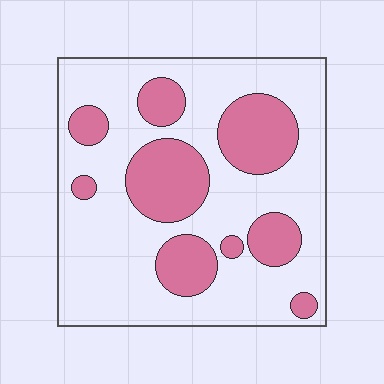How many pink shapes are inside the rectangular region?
9.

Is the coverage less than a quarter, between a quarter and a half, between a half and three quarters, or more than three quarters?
Between a quarter and a half.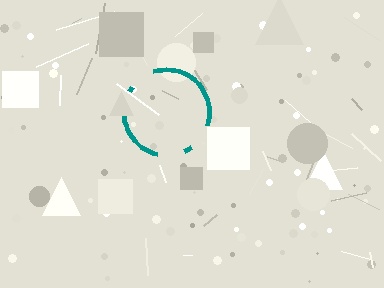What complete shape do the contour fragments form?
The contour fragments form a circle.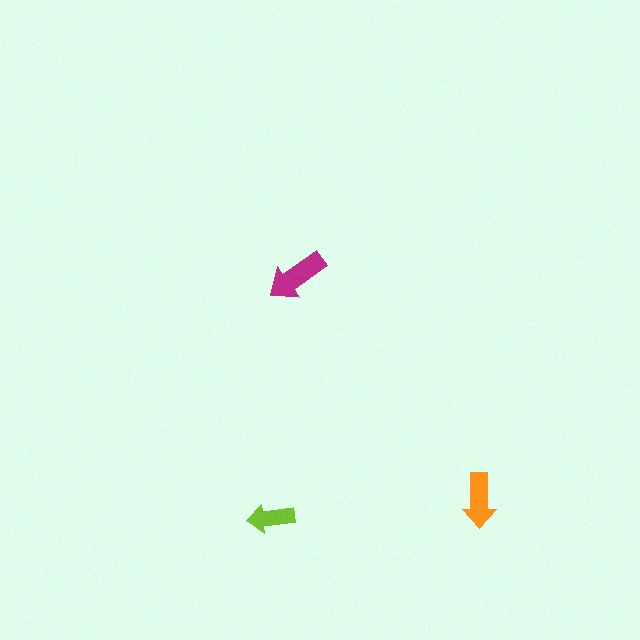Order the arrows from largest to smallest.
the magenta one, the orange one, the lime one.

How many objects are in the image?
There are 3 objects in the image.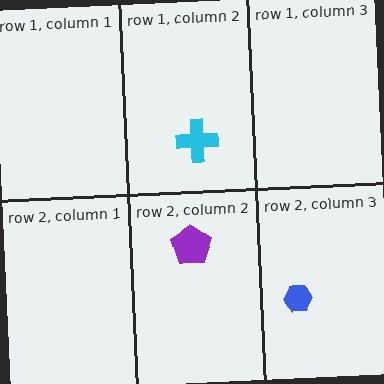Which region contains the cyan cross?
The row 1, column 2 region.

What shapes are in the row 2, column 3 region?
The blue hexagon.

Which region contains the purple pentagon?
The row 2, column 2 region.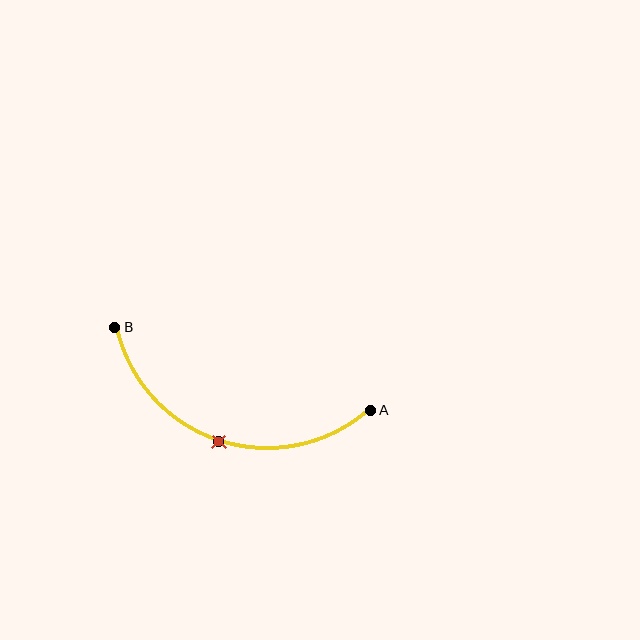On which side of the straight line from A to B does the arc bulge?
The arc bulges below the straight line connecting A and B.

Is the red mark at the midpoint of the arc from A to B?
Yes. The red mark lies on the arc at equal arc-length from both A and B — it is the arc midpoint.